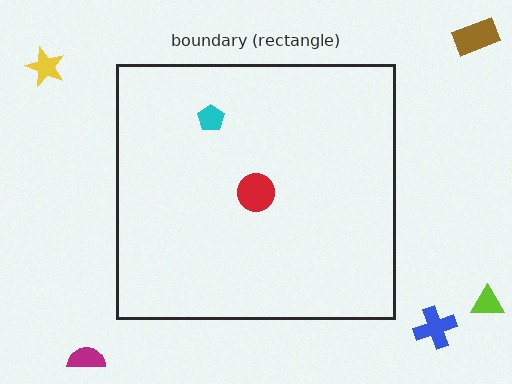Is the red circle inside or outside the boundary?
Inside.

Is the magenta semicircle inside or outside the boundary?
Outside.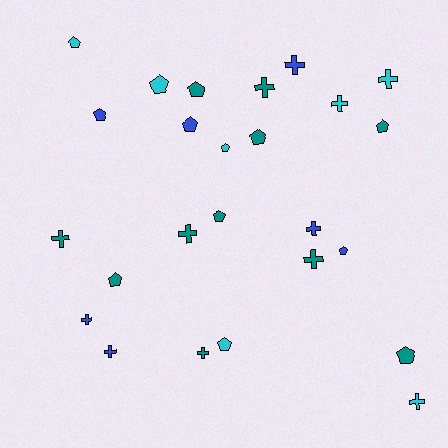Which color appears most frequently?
Teal, with 11 objects.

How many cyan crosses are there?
There are 3 cyan crosses.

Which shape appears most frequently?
Pentagon, with 13 objects.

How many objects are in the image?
There are 25 objects.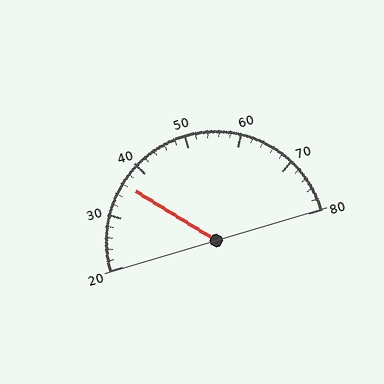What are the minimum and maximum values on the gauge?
The gauge ranges from 20 to 80.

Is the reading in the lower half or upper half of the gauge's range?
The reading is in the lower half of the range (20 to 80).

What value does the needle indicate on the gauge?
The needle indicates approximately 36.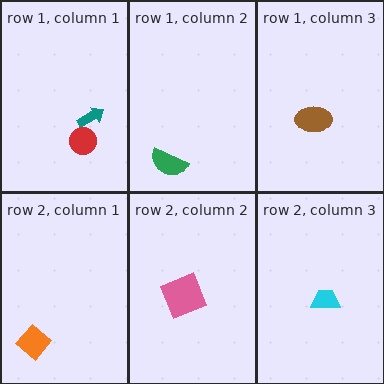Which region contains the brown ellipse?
The row 1, column 3 region.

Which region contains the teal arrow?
The row 1, column 1 region.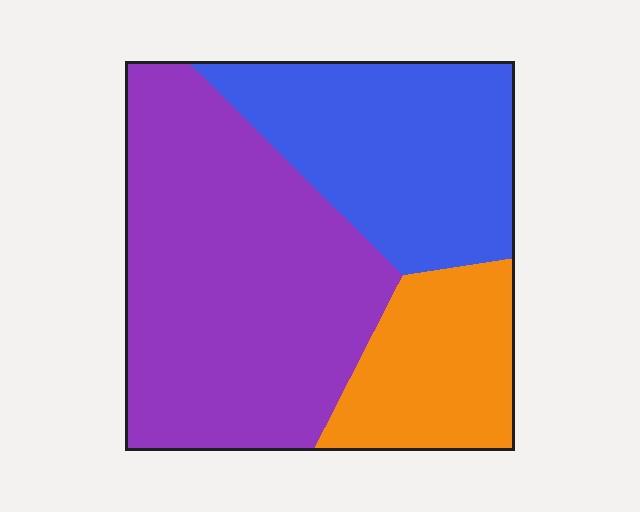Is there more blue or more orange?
Blue.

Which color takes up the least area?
Orange, at roughly 20%.